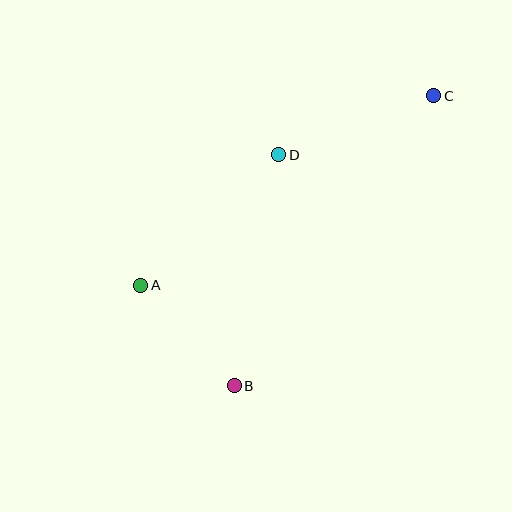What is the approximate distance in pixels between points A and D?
The distance between A and D is approximately 190 pixels.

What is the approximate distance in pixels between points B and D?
The distance between B and D is approximately 235 pixels.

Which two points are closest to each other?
Points A and B are closest to each other.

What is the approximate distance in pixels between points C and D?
The distance between C and D is approximately 166 pixels.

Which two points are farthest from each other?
Points B and C are farthest from each other.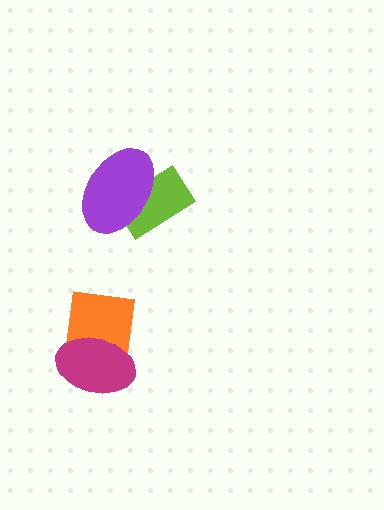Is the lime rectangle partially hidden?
Yes, it is partially covered by another shape.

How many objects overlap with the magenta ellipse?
1 object overlaps with the magenta ellipse.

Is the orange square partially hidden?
Yes, it is partially covered by another shape.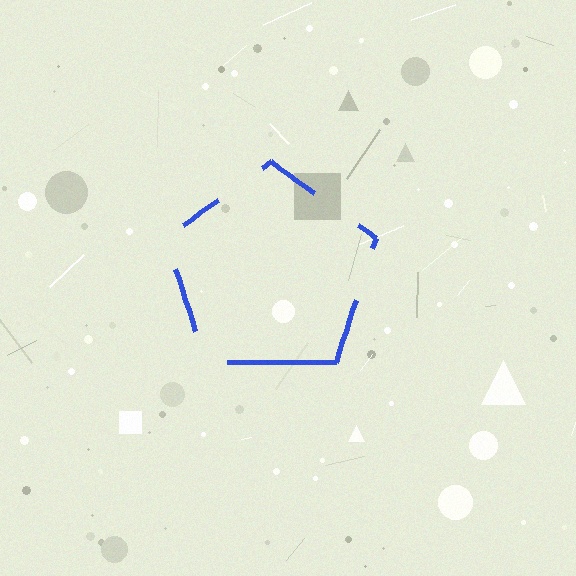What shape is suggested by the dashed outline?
The dashed outline suggests a pentagon.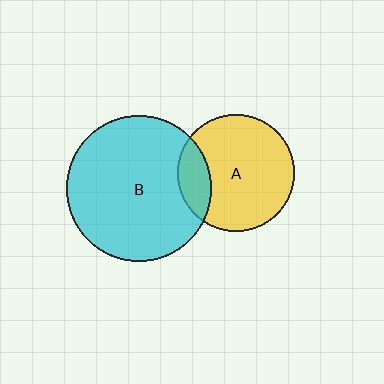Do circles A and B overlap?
Yes.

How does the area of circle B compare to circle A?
Approximately 1.5 times.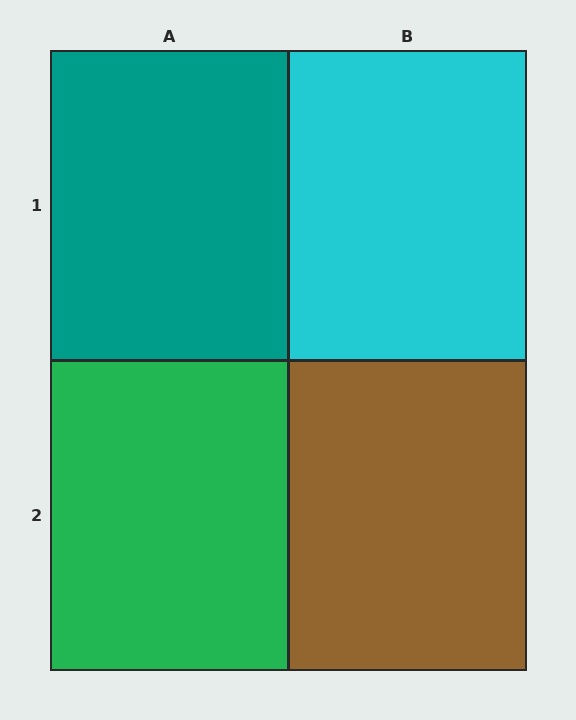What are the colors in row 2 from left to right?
Green, brown.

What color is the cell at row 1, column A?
Teal.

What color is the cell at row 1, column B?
Cyan.